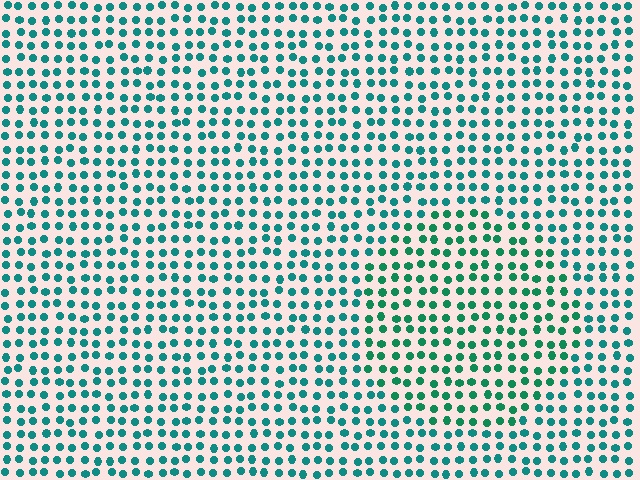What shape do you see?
I see a circle.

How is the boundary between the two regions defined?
The boundary is defined purely by a slight shift in hue (about 22 degrees). Spacing, size, and orientation are identical on both sides.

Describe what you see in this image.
The image is filled with small teal elements in a uniform arrangement. A circle-shaped region is visible where the elements are tinted to a slightly different hue, forming a subtle color boundary.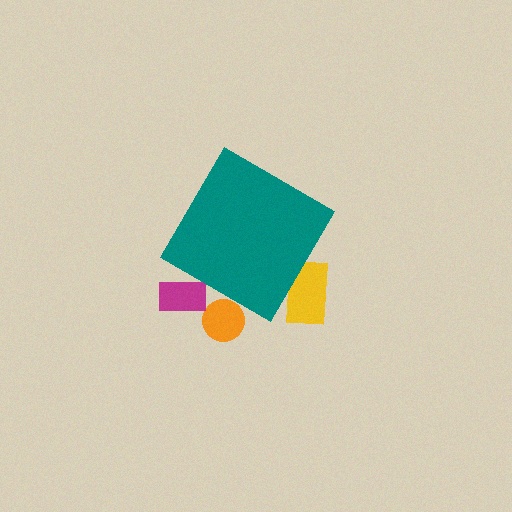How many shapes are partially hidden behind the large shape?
3 shapes are partially hidden.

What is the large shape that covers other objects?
A teal diamond.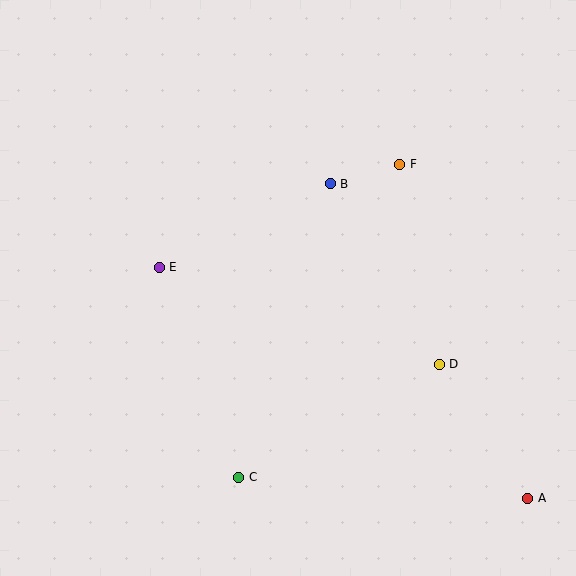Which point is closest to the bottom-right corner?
Point A is closest to the bottom-right corner.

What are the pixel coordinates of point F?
Point F is at (400, 164).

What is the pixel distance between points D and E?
The distance between D and E is 296 pixels.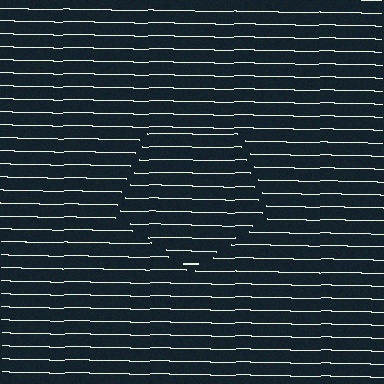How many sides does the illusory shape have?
5 sides — the line-ends trace a pentagon.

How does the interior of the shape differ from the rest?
The interior of the shape contains the same grating, shifted by half a period — the contour is defined by the phase discontinuity where line-ends from the inner and outer gratings abut.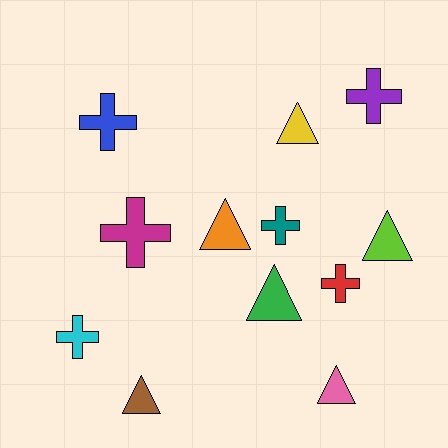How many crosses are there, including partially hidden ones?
There are 6 crosses.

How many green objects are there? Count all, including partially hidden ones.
There is 1 green object.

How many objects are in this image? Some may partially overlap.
There are 12 objects.